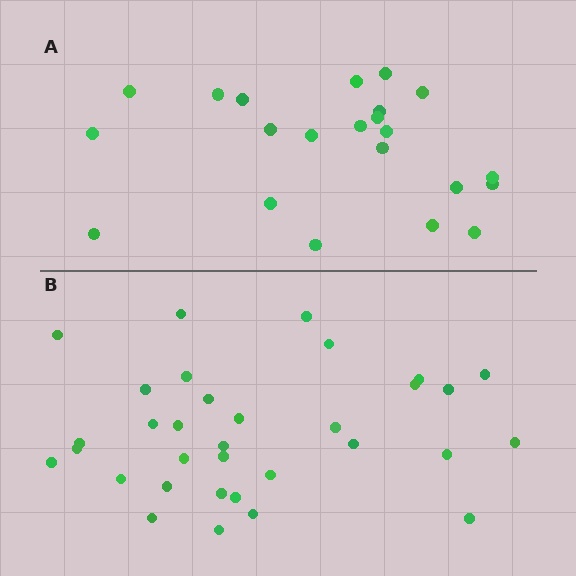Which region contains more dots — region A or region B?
Region B (the bottom region) has more dots.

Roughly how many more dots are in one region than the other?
Region B has roughly 12 or so more dots than region A.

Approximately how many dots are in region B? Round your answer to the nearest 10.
About 30 dots. (The exact count is 33, which rounds to 30.)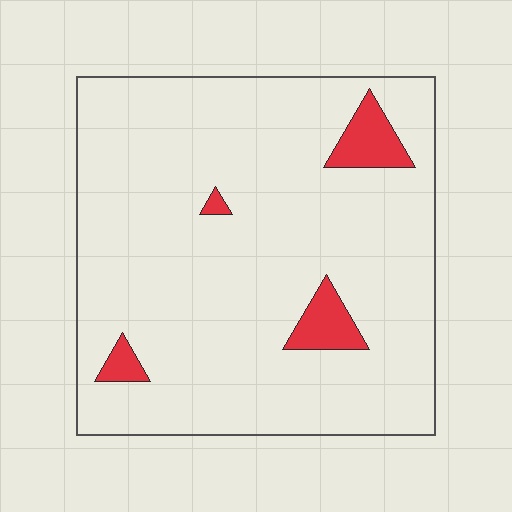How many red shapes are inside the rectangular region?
4.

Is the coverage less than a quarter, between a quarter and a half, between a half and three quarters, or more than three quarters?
Less than a quarter.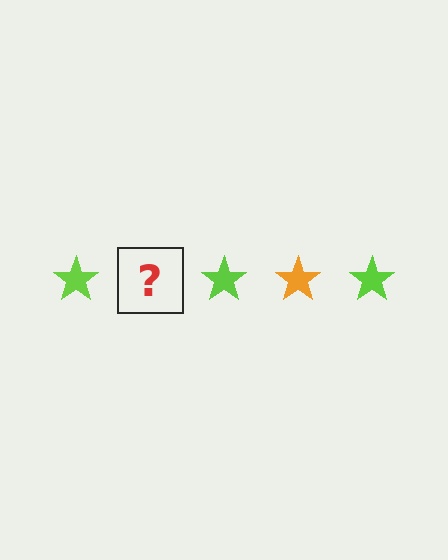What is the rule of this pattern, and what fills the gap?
The rule is that the pattern cycles through lime, orange stars. The gap should be filled with an orange star.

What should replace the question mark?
The question mark should be replaced with an orange star.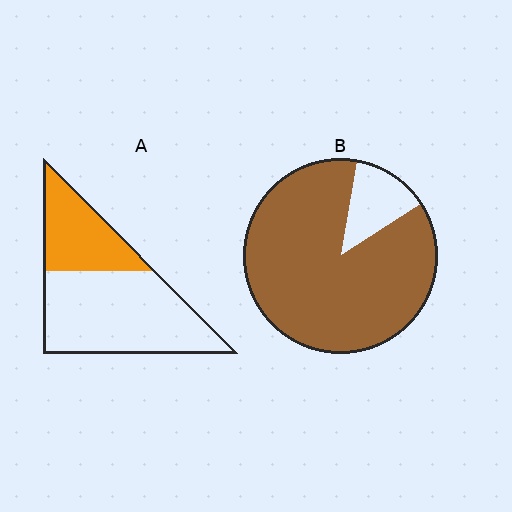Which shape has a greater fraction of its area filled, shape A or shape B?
Shape B.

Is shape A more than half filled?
No.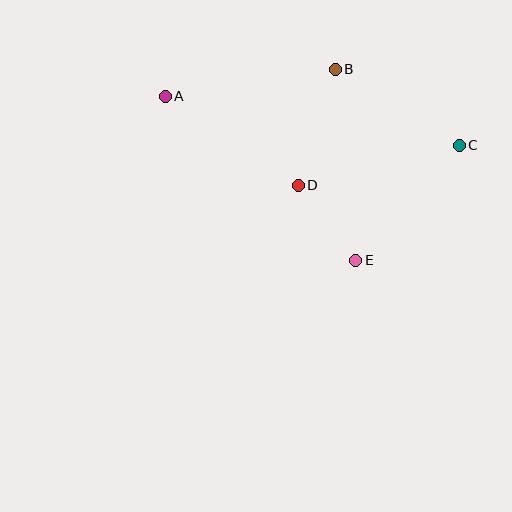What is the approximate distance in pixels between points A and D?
The distance between A and D is approximately 160 pixels.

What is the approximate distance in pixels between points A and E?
The distance between A and E is approximately 251 pixels.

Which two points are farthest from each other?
Points A and C are farthest from each other.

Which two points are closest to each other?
Points D and E are closest to each other.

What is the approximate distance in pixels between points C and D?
The distance between C and D is approximately 165 pixels.